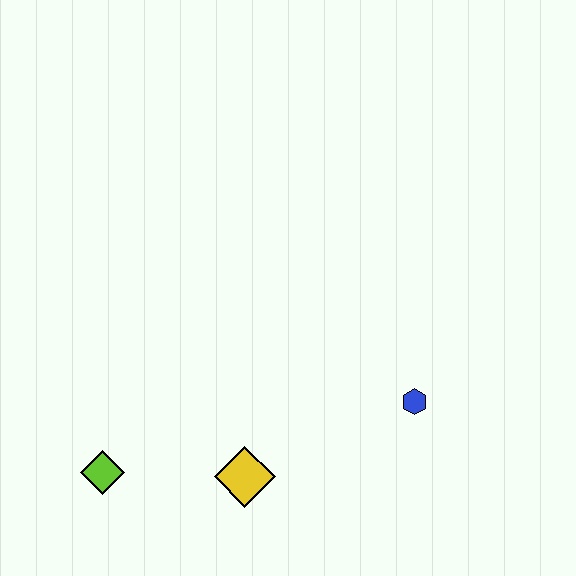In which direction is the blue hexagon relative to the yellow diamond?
The blue hexagon is to the right of the yellow diamond.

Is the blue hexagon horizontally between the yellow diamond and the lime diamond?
No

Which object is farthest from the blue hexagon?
The lime diamond is farthest from the blue hexagon.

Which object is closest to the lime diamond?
The yellow diamond is closest to the lime diamond.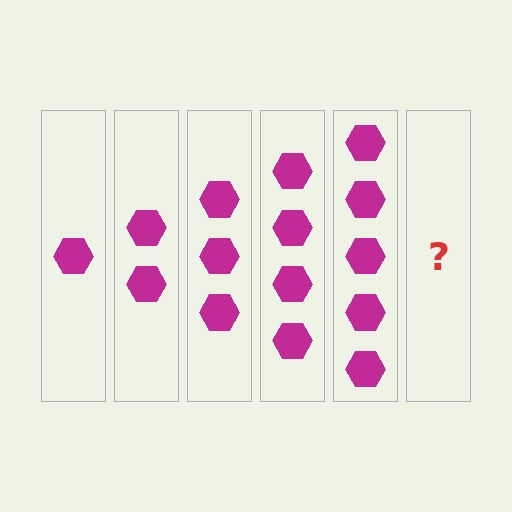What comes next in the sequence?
The next element should be 6 hexagons.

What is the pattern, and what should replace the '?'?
The pattern is that each step adds one more hexagon. The '?' should be 6 hexagons.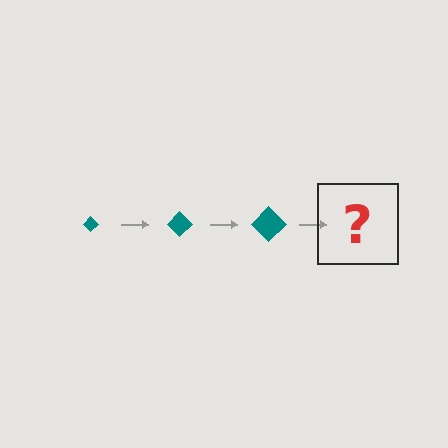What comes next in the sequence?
The next element should be a teal diamond, larger than the previous one.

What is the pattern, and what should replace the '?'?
The pattern is that the diamond gets progressively larger each step. The '?' should be a teal diamond, larger than the previous one.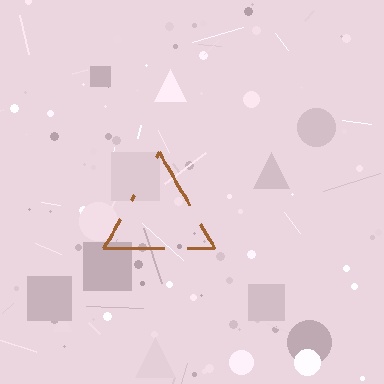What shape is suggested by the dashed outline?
The dashed outline suggests a triangle.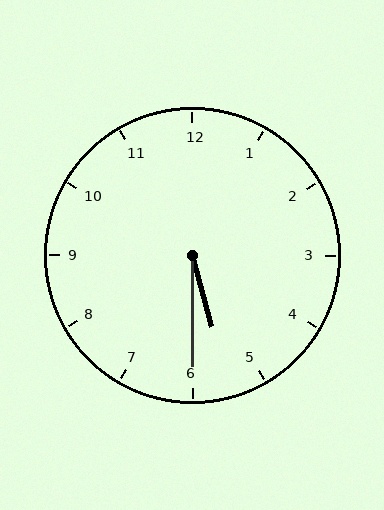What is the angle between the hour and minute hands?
Approximately 15 degrees.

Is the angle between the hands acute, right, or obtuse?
It is acute.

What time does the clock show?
5:30.